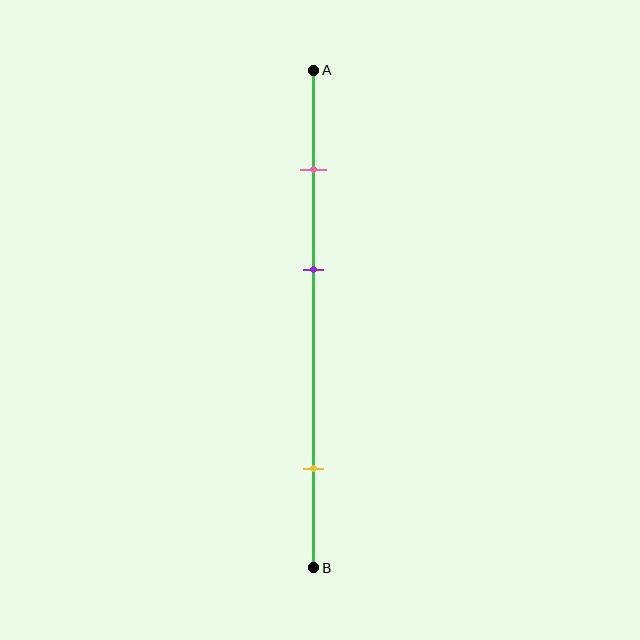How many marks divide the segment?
There are 3 marks dividing the segment.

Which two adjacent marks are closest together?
The pink and purple marks are the closest adjacent pair.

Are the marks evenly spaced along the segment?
No, the marks are not evenly spaced.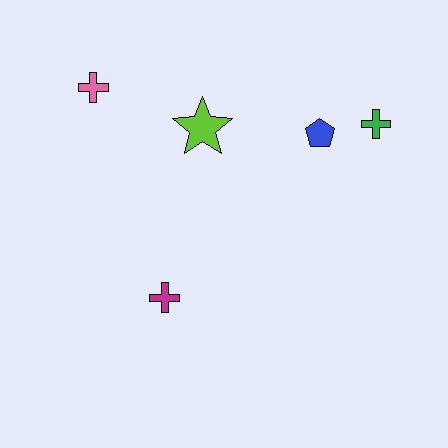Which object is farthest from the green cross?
The pink cross is farthest from the green cross.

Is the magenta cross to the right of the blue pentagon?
No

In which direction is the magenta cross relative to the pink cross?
The magenta cross is below the pink cross.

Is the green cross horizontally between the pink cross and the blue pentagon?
No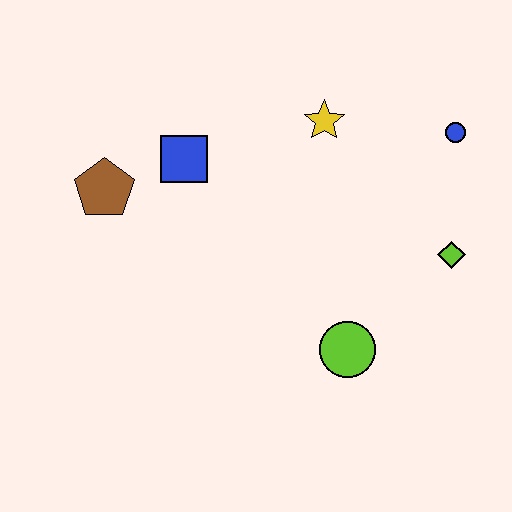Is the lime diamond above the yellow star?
No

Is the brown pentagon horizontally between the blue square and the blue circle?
No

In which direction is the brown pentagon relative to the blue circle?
The brown pentagon is to the left of the blue circle.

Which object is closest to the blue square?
The brown pentagon is closest to the blue square.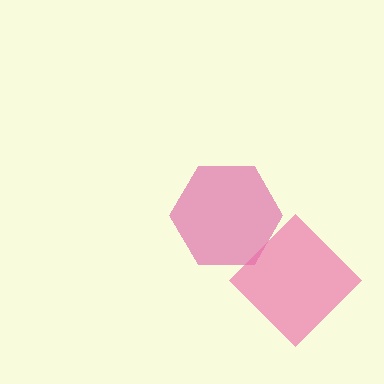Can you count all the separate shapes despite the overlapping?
Yes, there are 2 separate shapes.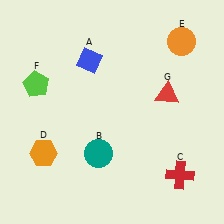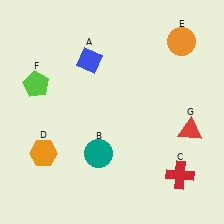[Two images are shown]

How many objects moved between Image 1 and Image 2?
1 object moved between the two images.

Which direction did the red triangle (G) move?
The red triangle (G) moved down.